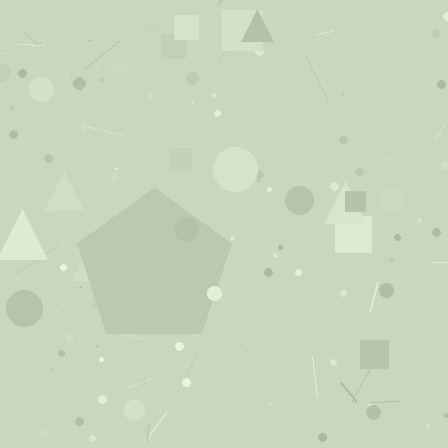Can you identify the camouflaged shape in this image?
The camouflaged shape is a pentagon.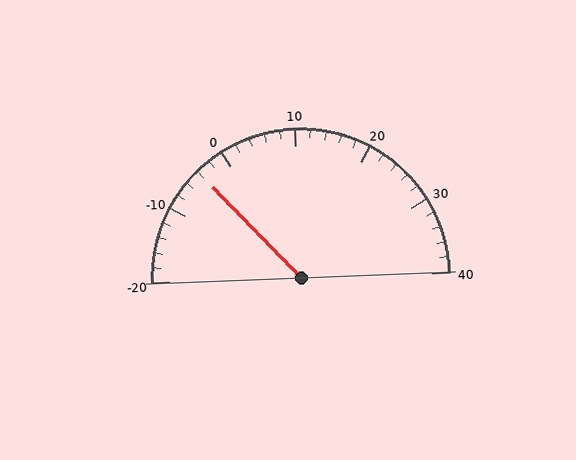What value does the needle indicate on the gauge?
The needle indicates approximately -4.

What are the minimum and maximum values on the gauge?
The gauge ranges from -20 to 40.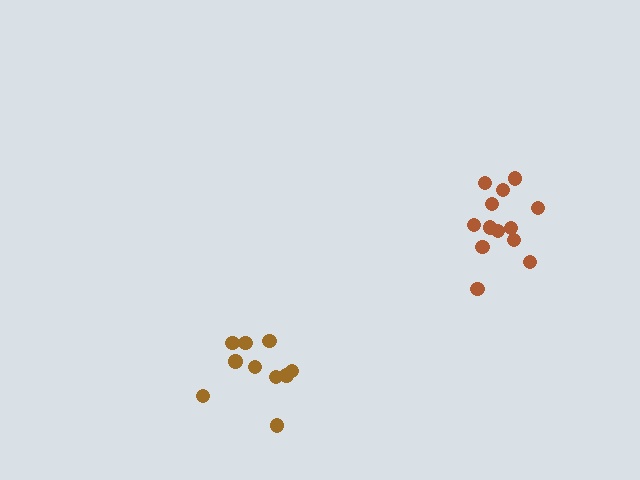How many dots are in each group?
Group 1: 10 dots, Group 2: 13 dots (23 total).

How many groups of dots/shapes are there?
There are 2 groups.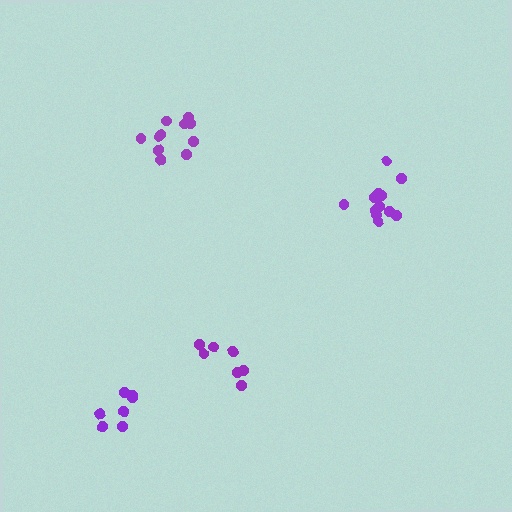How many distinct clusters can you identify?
There are 4 distinct clusters.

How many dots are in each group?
Group 1: 11 dots, Group 2: 12 dots, Group 3: 7 dots, Group 4: 7 dots (37 total).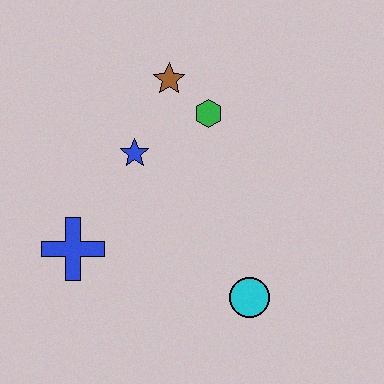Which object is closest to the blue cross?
The blue star is closest to the blue cross.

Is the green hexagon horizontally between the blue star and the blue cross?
No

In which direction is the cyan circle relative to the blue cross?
The cyan circle is to the right of the blue cross.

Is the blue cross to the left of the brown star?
Yes